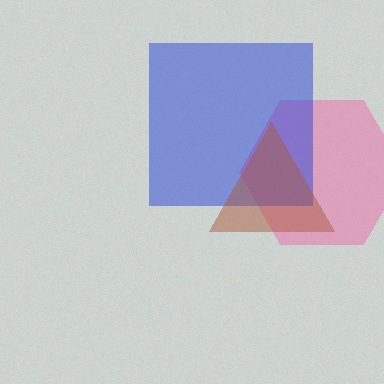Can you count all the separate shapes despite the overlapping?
Yes, there are 3 separate shapes.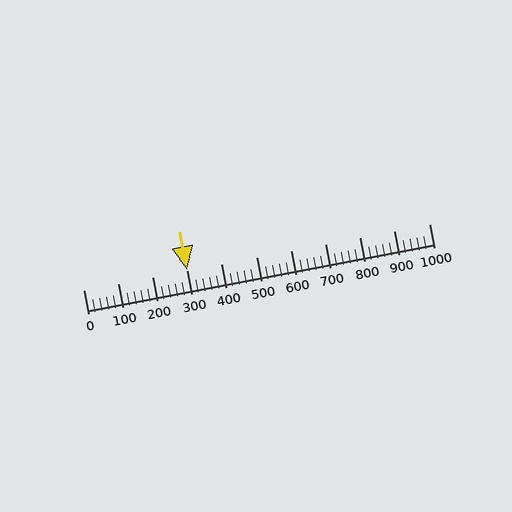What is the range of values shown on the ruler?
The ruler shows values from 0 to 1000.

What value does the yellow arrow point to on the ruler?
The yellow arrow points to approximately 300.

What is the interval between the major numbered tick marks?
The major tick marks are spaced 100 units apart.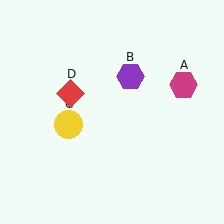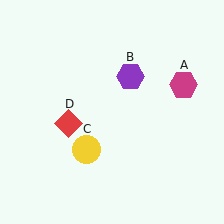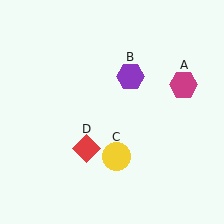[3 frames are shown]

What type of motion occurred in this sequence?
The yellow circle (object C), red diamond (object D) rotated counterclockwise around the center of the scene.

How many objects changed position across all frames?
2 objects changed position: yellow circle (object C), red diamond (object D).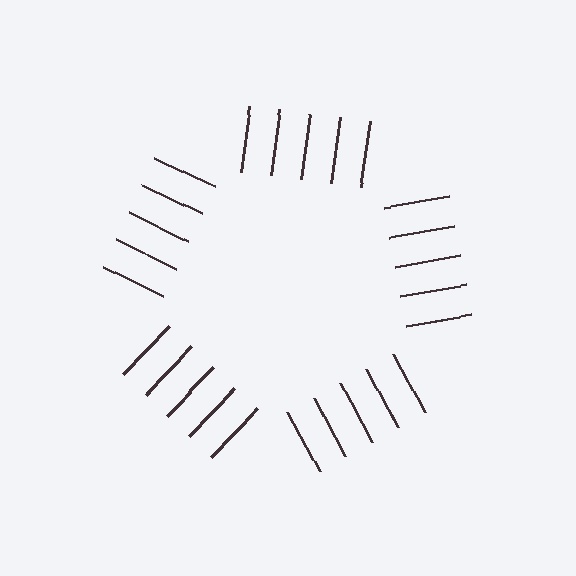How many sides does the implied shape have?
5 sides — the line-ends trace a pentagon.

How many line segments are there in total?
25 — 5 along each of the 5 edges.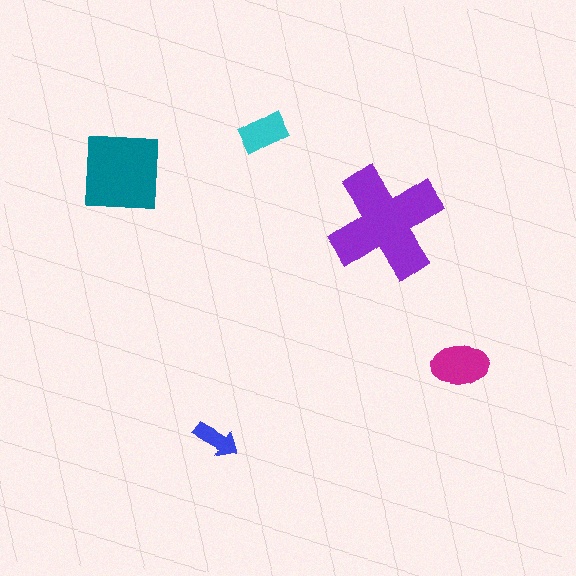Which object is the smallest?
The blue arrow.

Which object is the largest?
The purple cross.